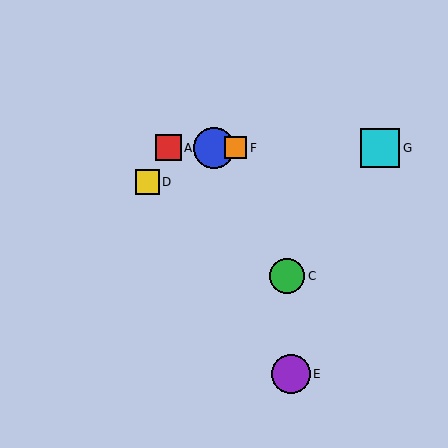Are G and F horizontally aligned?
Yes, both are at y≈148.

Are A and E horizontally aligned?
No, A is at y≈148 and E is at y≈374.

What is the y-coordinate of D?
Object D is at y≈182.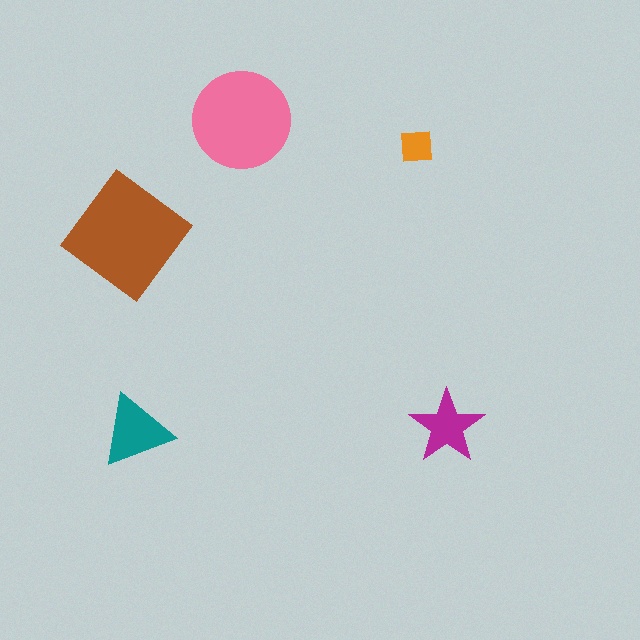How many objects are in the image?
There are 5 objects in the image.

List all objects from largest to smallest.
The brown diamond, the pink circle, the teal triangle, the magenta star, the orange square.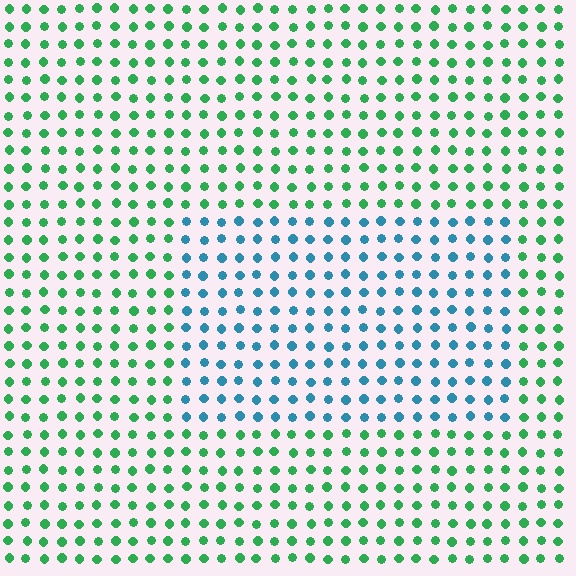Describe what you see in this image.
The image is filled with small green elements in a uniform arrangement. A rectangle-shaped region is visible where the elements are tinted to a slightly different hue, forming a subtle color boundary.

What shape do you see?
I see a rectangle.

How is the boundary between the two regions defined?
The boundary is defined purely by a slight shift in hue (about 58 degrees). Spacing, size, and orientation are identical on both sides.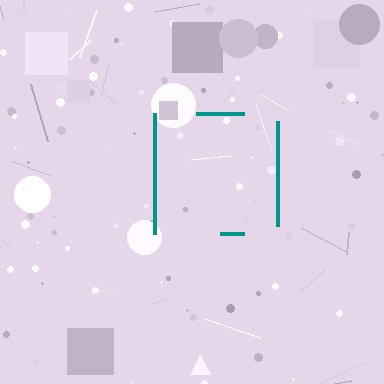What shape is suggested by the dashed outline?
The dashed outline suggests a square.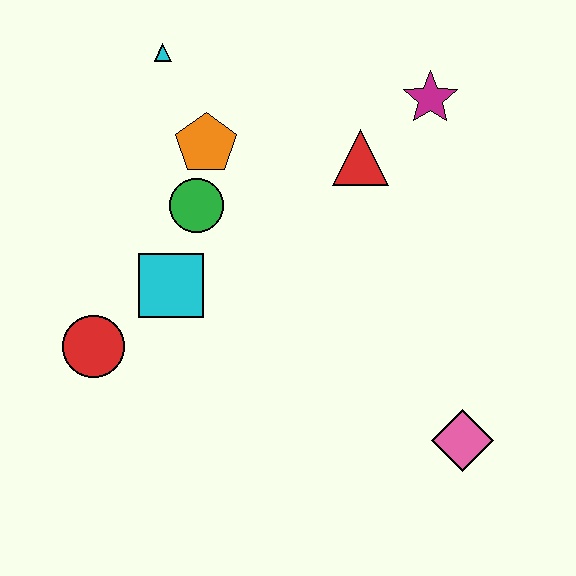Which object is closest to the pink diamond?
The red triangle is closest to the pink diamond.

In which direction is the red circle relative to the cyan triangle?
The red circle is below the cyan triangle.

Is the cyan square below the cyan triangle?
Yes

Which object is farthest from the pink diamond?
The cyan triangle is farthest from the pink diamond.